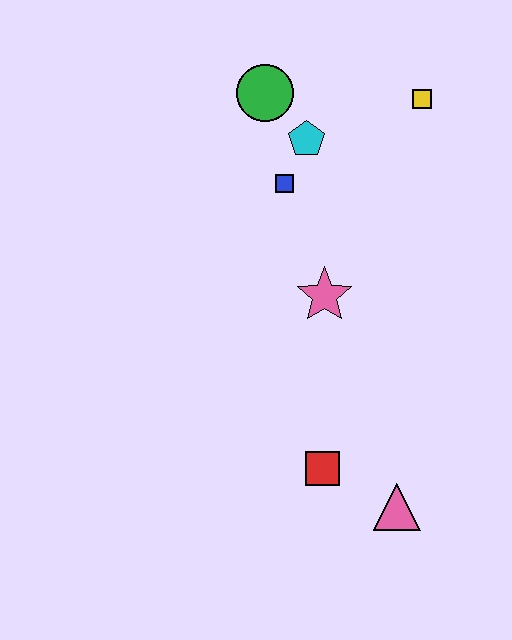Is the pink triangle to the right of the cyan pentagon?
Yes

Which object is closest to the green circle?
The cyan pentagon is closest to the green circle.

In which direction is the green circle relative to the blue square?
The green circle is above the blue square.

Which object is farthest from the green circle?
The pink triangle is farthest from the green circle.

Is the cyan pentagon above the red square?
Yes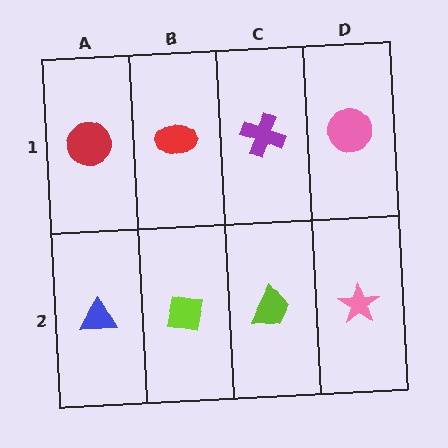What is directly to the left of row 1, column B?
A red circle.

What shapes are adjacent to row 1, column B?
A lime square (row 2, column B), a red circle (row 1, column A), a purple cross (row 1, column C).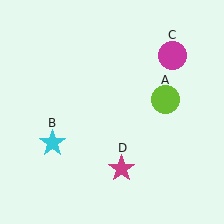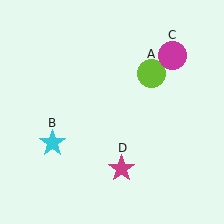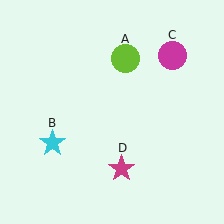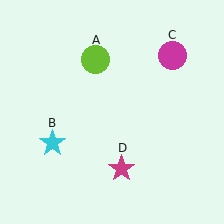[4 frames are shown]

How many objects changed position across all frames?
1 object changed position: lime circle (object A).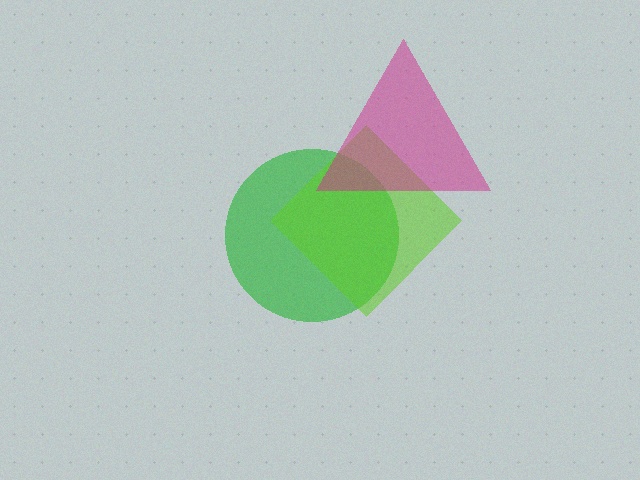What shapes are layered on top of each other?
The layered shapes are: a green circle, a lime diamond, a magenta triangle.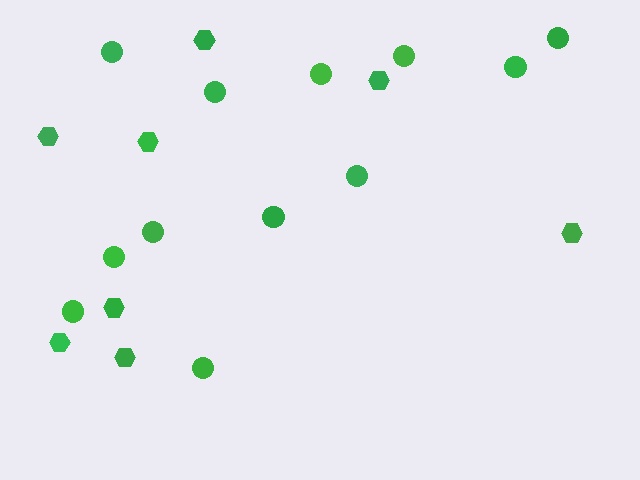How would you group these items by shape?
There are 2 groups: one group of hexagons (8) and one group of circles (12).